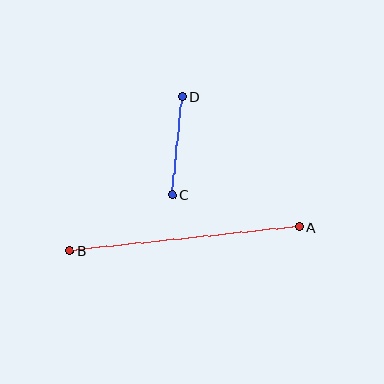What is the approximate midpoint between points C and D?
The midpoint is at approximately (177, 146) pixels.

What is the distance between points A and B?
The distance is approximately 231 pixels.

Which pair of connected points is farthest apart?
Points A and B are farthest apart.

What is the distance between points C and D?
The distance is approximately 99 pixels.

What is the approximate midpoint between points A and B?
The midpoint is at approximately (185, 239) pixels.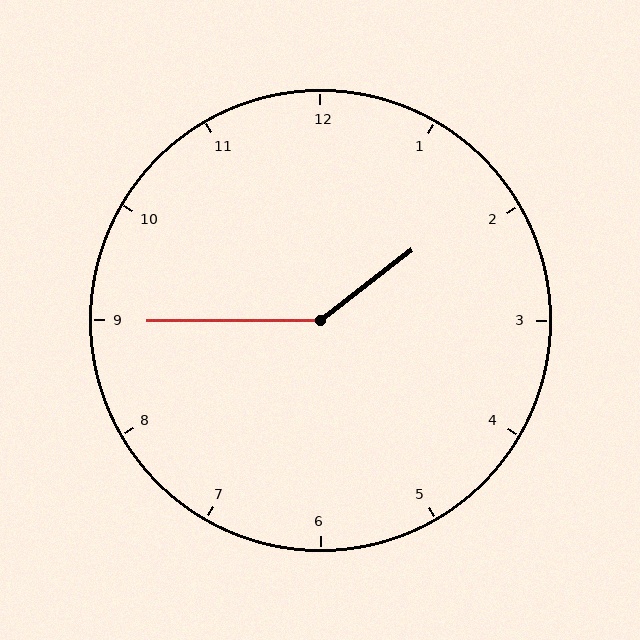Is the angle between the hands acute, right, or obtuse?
It is obtuse.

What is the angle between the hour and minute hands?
Approximately 142 degrees.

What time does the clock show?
1:45.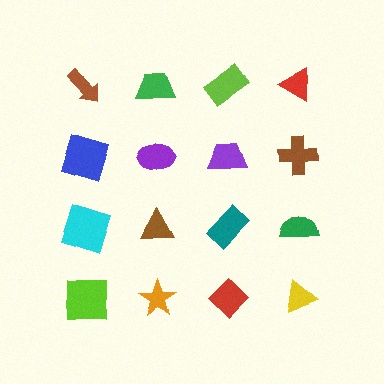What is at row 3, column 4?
A green semicircle.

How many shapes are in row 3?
4 shapes.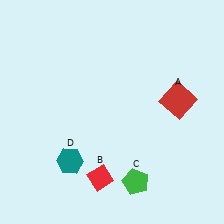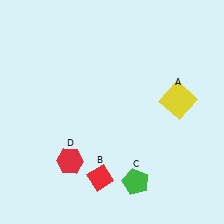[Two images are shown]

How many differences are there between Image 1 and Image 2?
There are 2 differences between the two images.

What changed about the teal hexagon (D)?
In Image 1, D is teal. In Image 2, it changed to red.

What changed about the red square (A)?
In Image 1, A is red. In Image 2, it changed to yellow.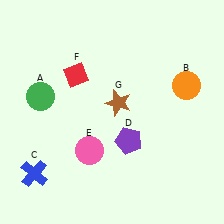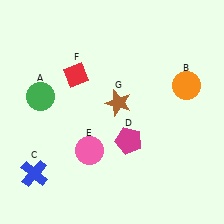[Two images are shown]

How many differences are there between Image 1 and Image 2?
There is 1 difference between the two images.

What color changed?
The pentagon (D) changed from purple in Image 1 to magenta in Image 2.